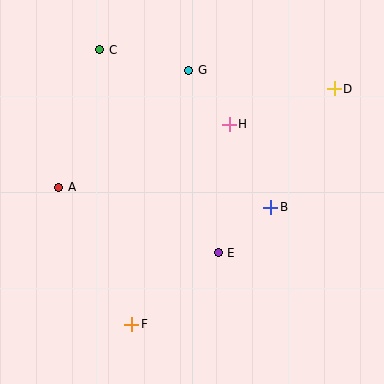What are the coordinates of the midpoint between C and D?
The midpoint between C and D is at (217, 69).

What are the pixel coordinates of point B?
Point B is at (271, 207).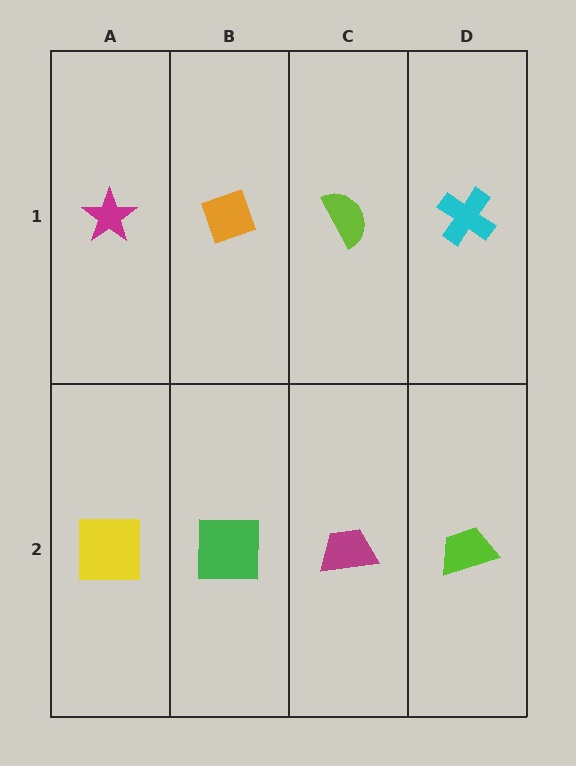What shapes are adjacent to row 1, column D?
A lime trapezoid (row 2, column D), a lime semicircle (row 1, column C).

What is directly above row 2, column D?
A cyan cross.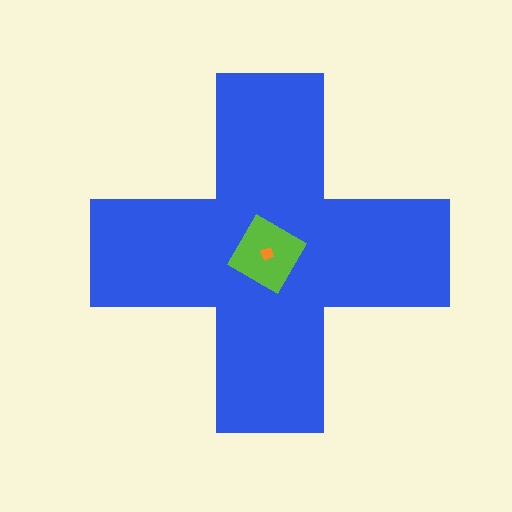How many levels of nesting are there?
3.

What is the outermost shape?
The blue cross.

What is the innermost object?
The orange diamond.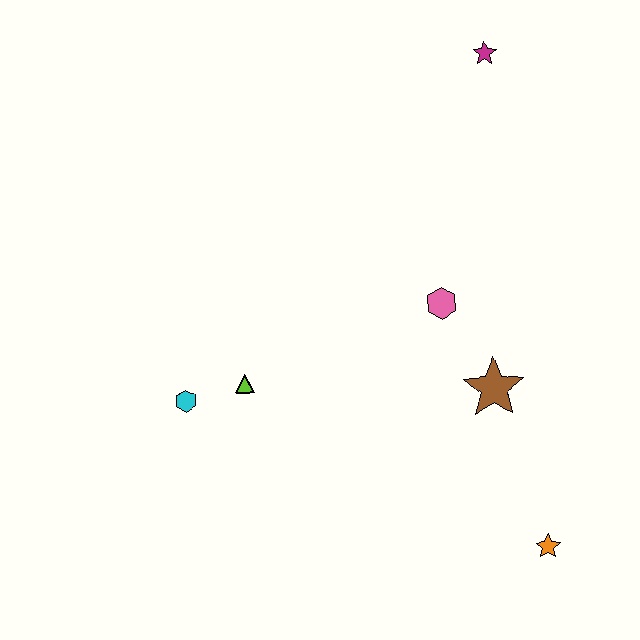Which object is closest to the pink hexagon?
The brown star is closest to the pink hexagon.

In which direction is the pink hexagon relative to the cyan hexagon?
The pink hexagon is to the right of the cyan hexagon.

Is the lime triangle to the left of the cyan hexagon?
No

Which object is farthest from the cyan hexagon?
The magenta star is farthest from the cyan hexagon.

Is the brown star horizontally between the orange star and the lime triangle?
Yes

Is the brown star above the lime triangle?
No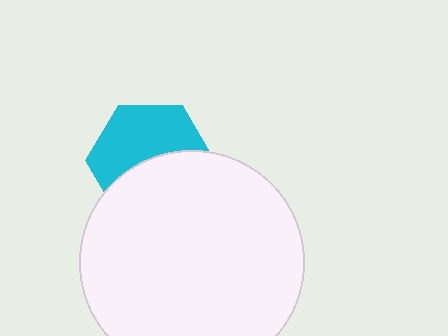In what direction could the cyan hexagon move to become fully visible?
The cyan hexagon could move up. That would shift it out from behind the white circle entirely.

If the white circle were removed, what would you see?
You would see the complete cyan hexagon.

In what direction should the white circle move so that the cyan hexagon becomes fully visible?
The white circle should move down. That is the shortest direction to clear the overlap and leave the cyan hexagon fully visible.